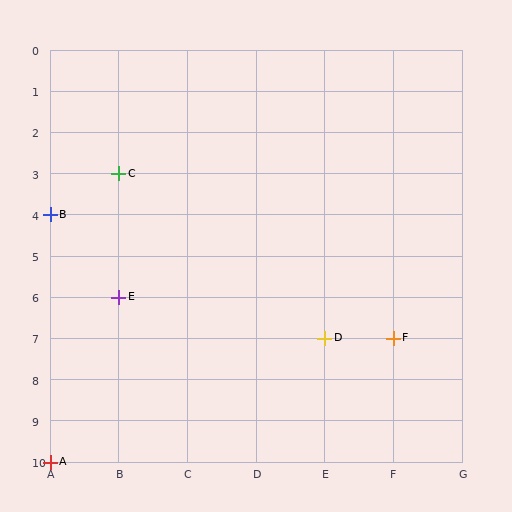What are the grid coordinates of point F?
Point F is at grid coordinates (F, 7).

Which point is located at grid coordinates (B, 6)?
Point E is at (B, 6).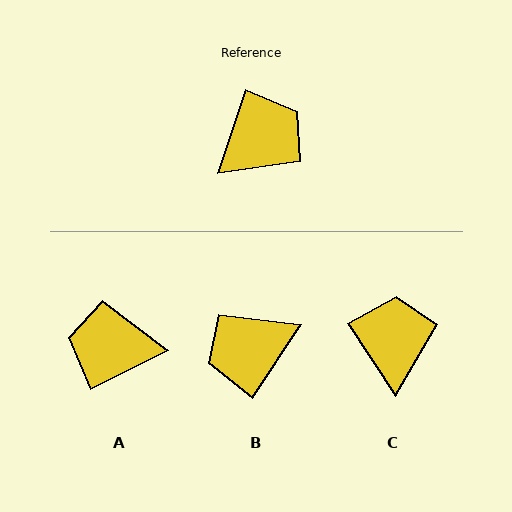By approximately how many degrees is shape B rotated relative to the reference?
Approximately 165 degrees counter-clockwise.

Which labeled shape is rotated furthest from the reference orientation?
B, about 165 degrees away.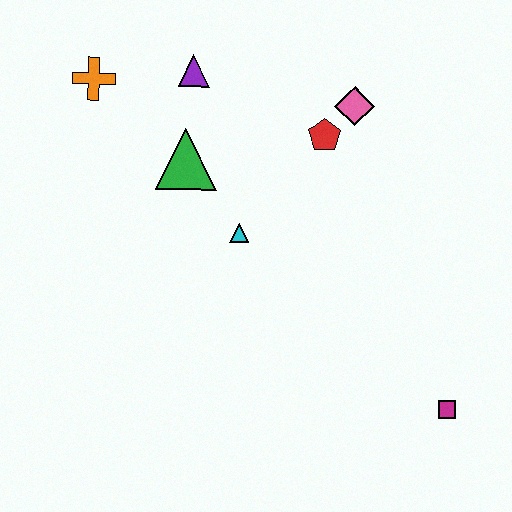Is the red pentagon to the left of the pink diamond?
Yes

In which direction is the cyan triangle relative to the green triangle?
The cyan triangle is below the green triangle.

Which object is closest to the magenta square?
The cyan triangle is closest to the magenta square.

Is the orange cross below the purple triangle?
Yes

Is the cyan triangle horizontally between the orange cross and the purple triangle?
No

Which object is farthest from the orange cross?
The magenta square is farthest from the orange cross.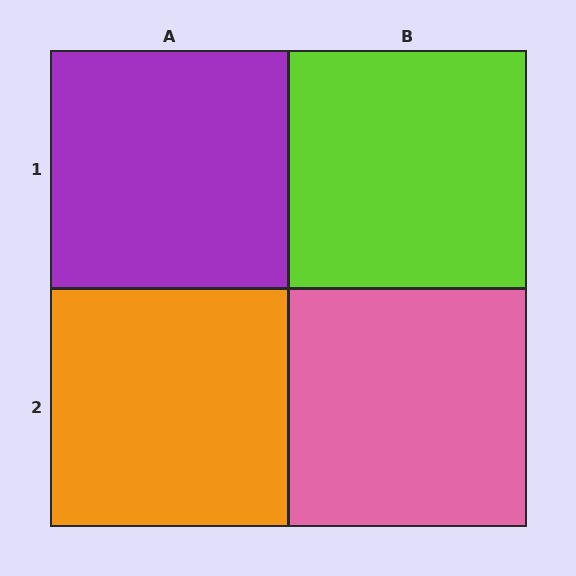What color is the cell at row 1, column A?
Purple.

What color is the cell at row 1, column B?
Lime.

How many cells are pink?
1 cell is pink.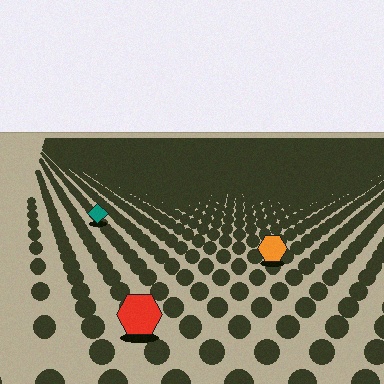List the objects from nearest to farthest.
From nearest to farthest: the red hexagon, the orange hexagon, the teal diamond.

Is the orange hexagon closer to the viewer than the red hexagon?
No. The red hexagon is closer — you can tell from the texture gradient: the ground texture is coarser near it.